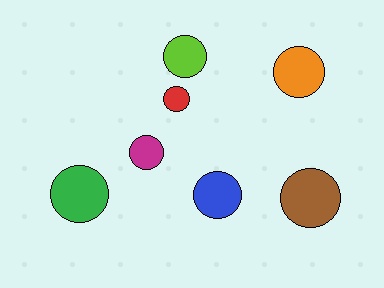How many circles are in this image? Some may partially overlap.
There are 7 circles.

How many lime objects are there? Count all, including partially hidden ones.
There is 1 lime object.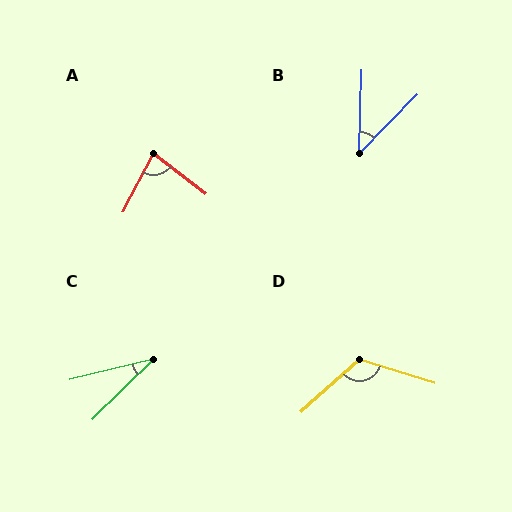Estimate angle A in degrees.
Approximately 80 degrees.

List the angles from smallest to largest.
C (31°), B (43°), A (80°), D (121°).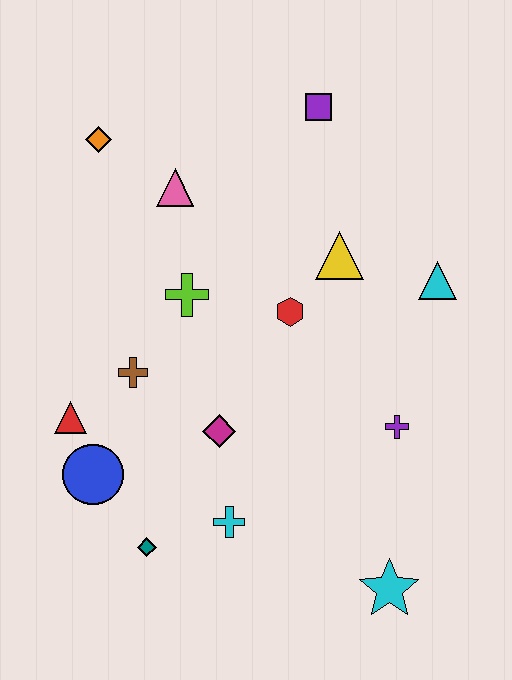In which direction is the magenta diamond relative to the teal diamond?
The magenta diamond is above the teal diamond.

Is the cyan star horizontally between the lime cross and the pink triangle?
No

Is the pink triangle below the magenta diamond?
No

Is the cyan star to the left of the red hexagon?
No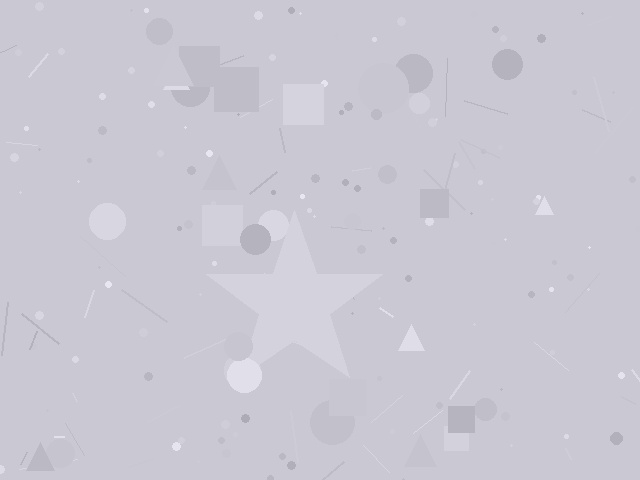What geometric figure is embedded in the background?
A star is embedded in the background.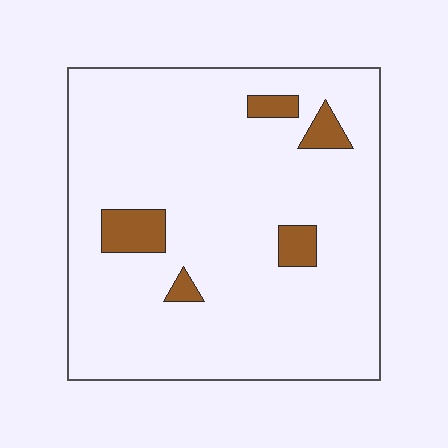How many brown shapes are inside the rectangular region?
5.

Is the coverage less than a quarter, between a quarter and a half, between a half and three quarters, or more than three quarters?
Less than a quarter.